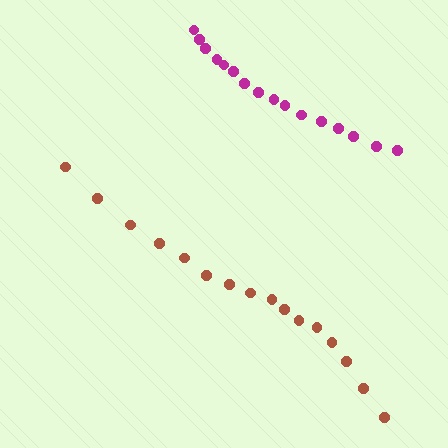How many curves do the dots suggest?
There are 2 distinct paths.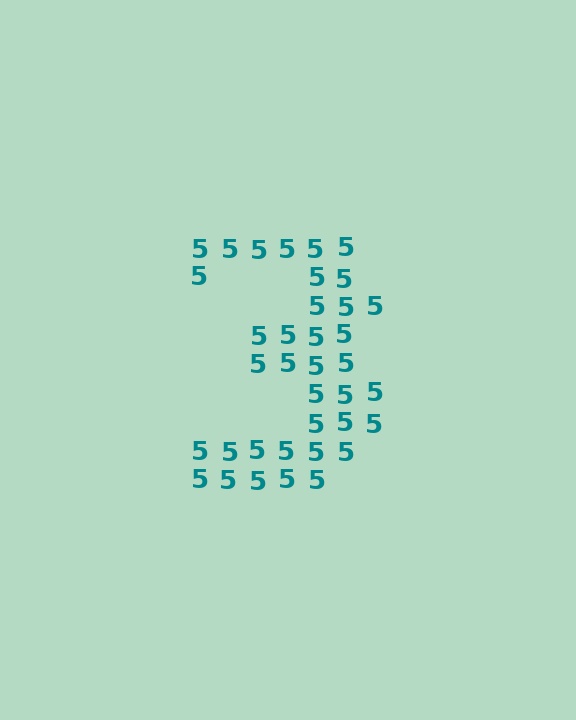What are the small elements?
The small elements are digit 5's.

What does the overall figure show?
The overall figure shows the digit 3.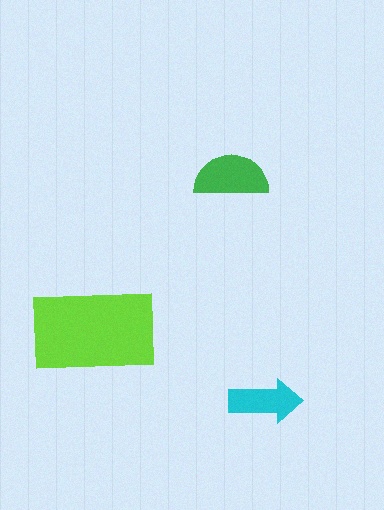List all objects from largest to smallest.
The lime rectangle, the green semicircle, the cyan arrow.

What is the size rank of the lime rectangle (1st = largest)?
1st.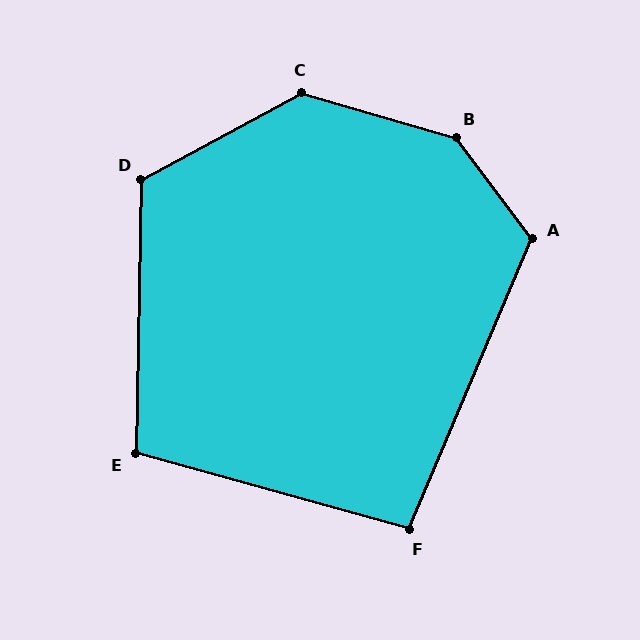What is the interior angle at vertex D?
Approximately 119 degrees (obtuse).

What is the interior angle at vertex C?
Approximately 136 degrees (obtuse).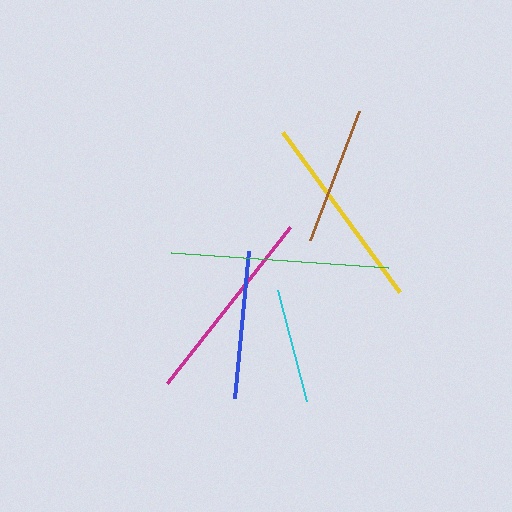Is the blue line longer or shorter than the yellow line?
The yellow line is longer than the blue line.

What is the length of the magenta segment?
The magenta segment is approximately 199 pixels long.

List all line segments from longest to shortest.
From longest to shortest: green, yellow, magenta, blue, brown, cyan.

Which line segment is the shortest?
The cyan line is the shortest at approximately 114 pixels.